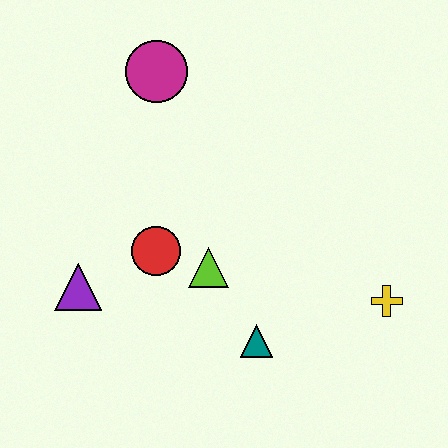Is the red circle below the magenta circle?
Yes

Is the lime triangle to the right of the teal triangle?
No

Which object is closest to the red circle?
The lime triangle is closest to the red circle.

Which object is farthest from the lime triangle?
The magenta circle is farthest from the lime triangle.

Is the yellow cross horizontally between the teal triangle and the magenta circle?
No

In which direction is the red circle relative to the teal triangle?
The red circle is to the left of the teal triangle.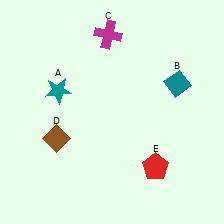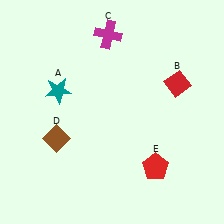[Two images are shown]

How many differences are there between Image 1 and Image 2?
There is 1 difference between the two images.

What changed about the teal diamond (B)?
In Image 1, B is teal. In Image 2, it changed to red.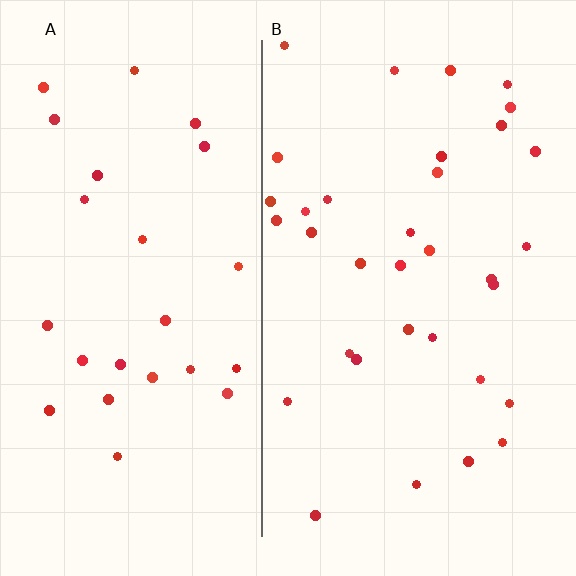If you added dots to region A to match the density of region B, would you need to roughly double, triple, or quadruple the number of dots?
Approximately double.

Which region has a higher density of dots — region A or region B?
B (the right).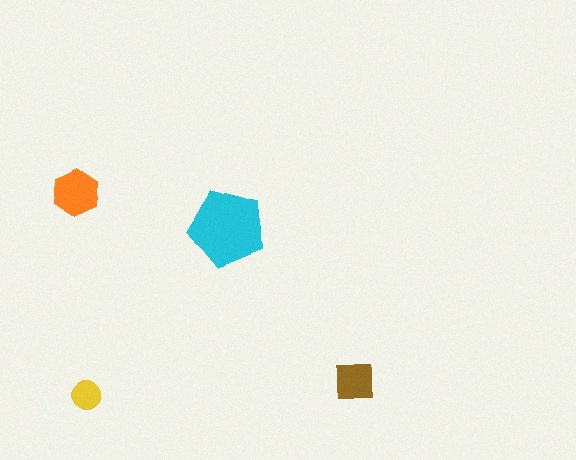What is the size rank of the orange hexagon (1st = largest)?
2nd.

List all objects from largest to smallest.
The cyan pentagon, the orange hexagon, the brown square, the yellow circle.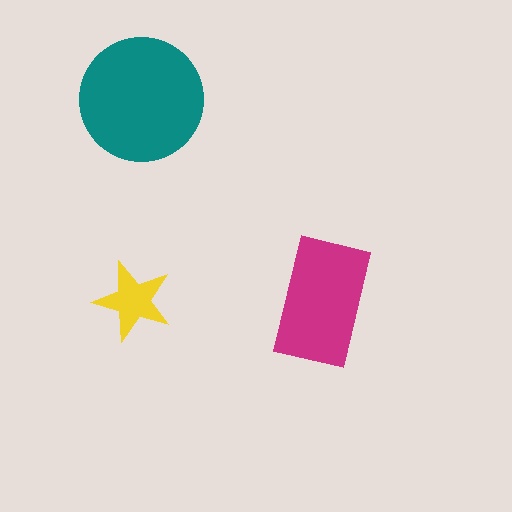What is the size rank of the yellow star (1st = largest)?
3rd.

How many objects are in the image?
There are 3 objects in the image.